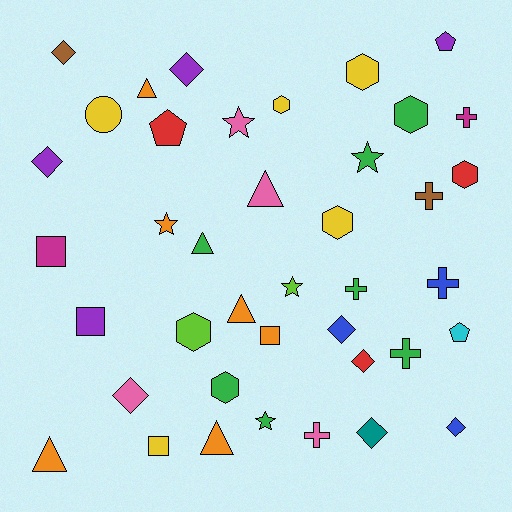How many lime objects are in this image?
There are 2 lime objects.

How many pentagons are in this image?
There are 3 pentagons.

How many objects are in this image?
There are 40 objects.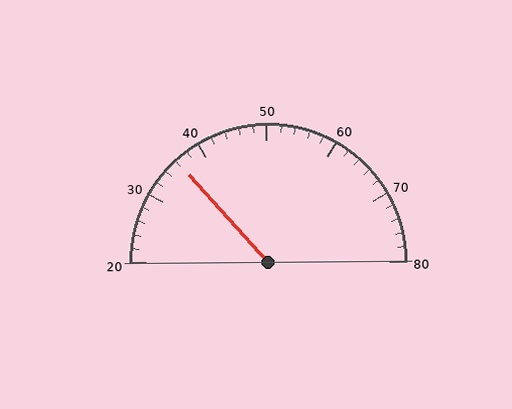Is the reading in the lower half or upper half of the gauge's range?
The reading is in the lower half of the range (20 to 80).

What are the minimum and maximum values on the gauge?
The gauge ranges from 20 to 80.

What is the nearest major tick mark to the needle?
The nearest major tick mark is 40.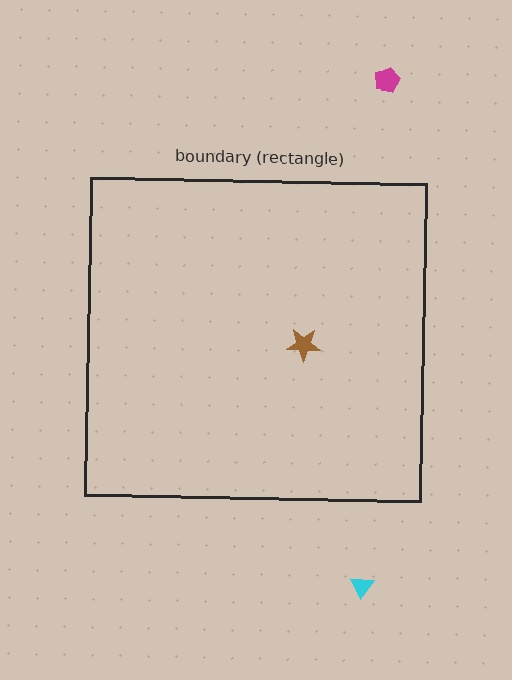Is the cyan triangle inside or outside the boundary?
Outside.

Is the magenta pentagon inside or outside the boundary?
Outside.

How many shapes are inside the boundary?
1 inside, 2 outside.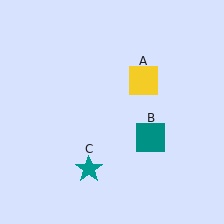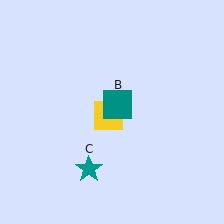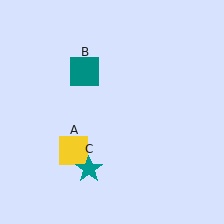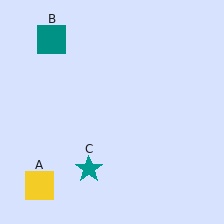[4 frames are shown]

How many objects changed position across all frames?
2 objects changed position: yellow square (object A), teal square (object B).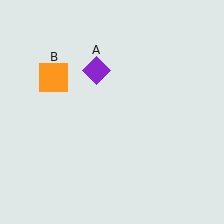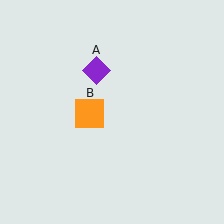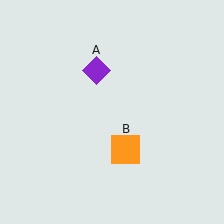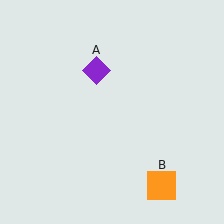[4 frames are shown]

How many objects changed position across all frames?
1 object changed position: orange square (object B).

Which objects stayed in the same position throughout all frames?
Purple diamond (object A) remained stationary.